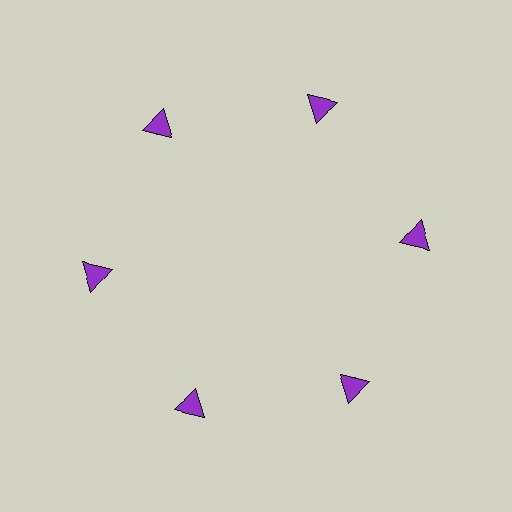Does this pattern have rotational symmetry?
Yes, this pattern has 6-fold rotational symmetry. It looks the same after rotating 60 degrees around the center.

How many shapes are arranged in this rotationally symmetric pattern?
There are 6 shapes, arranged in 6 groups of 1.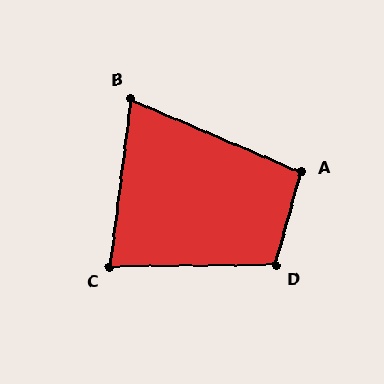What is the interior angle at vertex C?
Approximately 82 degrees (acute).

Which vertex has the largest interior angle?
D, at approximately 106 degrees.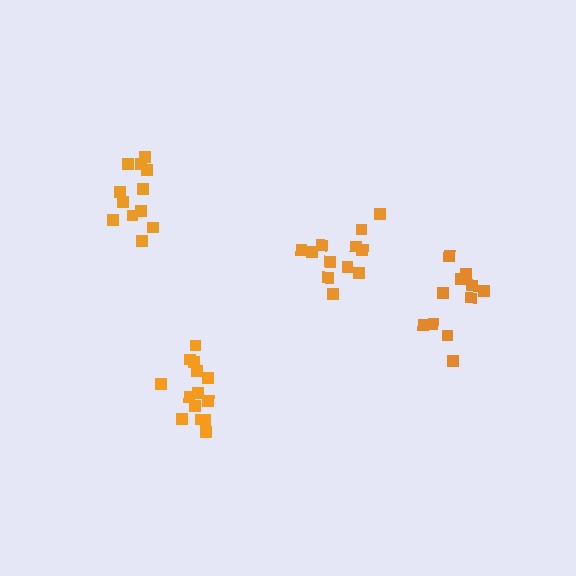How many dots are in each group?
Group 1: 14 dots, Group 2: 11 dots, Group 3: 12 dots, Group 4: 12 dots (49 total).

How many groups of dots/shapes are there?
There are 4 groups.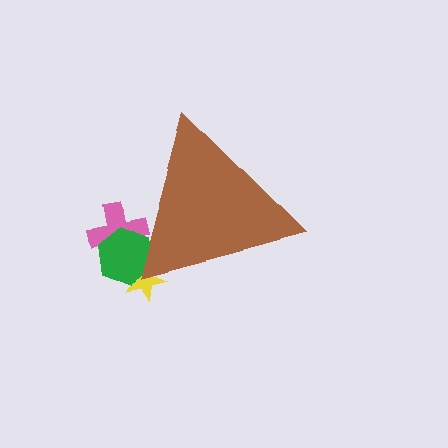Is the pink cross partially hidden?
Yes, the pink cross is partially hidden behind the brown triangle.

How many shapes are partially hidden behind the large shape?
3 shapes are partially hidden.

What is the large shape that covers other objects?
A brown triangle.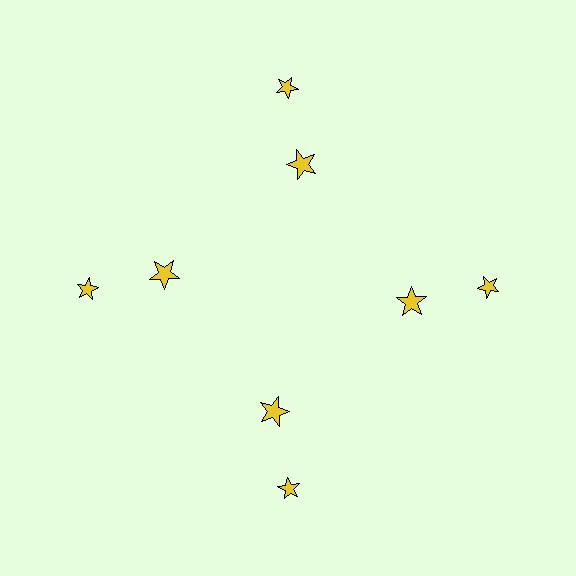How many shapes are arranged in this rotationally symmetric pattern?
There are 8 shapes, arranged in 4 groups of 2.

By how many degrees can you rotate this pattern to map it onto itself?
The pattern maps onto itself every 90 degrees of rotation.